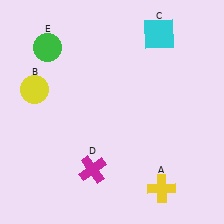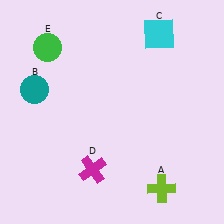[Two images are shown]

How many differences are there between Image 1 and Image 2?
There are 2 differences between the two images.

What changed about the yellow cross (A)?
In Image 1, A is yellow. In Image 2, it changed to lime.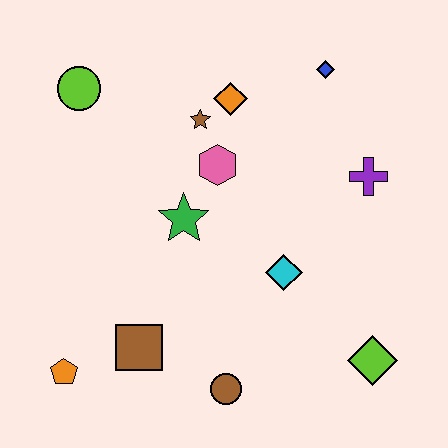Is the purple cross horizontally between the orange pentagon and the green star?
No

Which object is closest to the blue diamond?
The orange diamond is closest to the blue diamond.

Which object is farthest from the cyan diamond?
The lime circle is farthest from the cyan diamond.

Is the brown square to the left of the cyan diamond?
Yes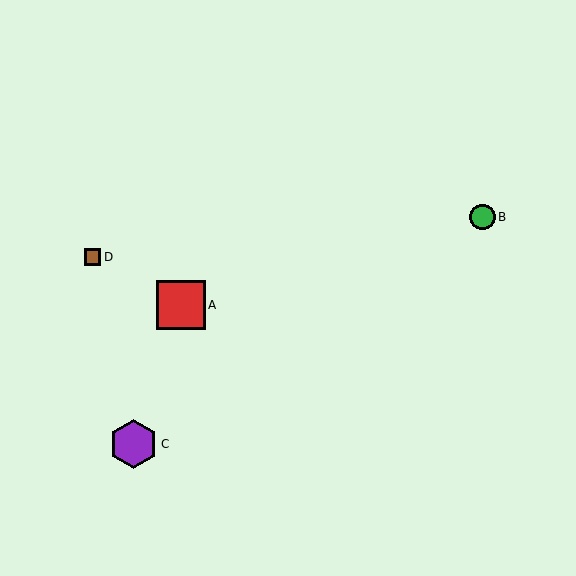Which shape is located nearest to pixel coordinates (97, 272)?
The brown square (labeled D) at (93, 257) is nearest to that location.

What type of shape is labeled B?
Shape B is a green circle.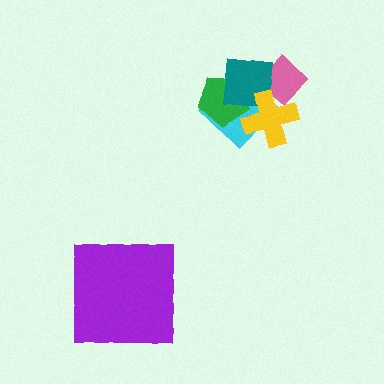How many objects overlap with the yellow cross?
3 objects overlap with the yellow cross.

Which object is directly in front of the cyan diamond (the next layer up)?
The green pentagon is directly in front of the cyan diamond.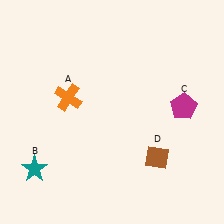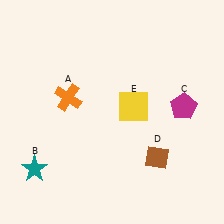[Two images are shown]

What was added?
A yellow square (E) was added in Image 2.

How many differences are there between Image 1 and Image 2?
There is 1 difference between the two images.